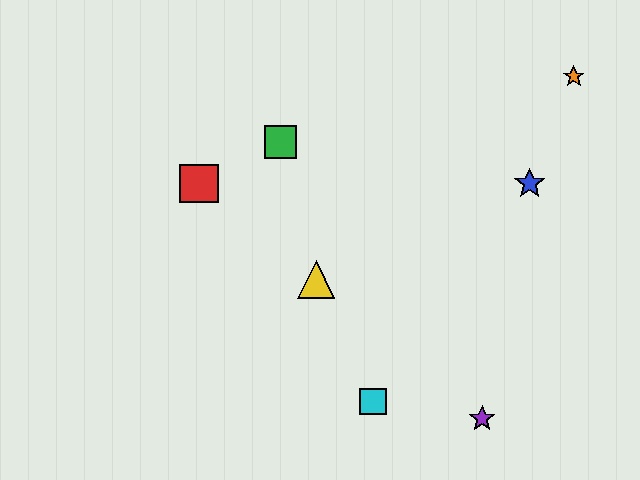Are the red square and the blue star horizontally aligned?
Yes, both are at y≈184.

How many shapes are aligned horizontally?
2 shapes (the red square, the blue star) are aligned horizontally.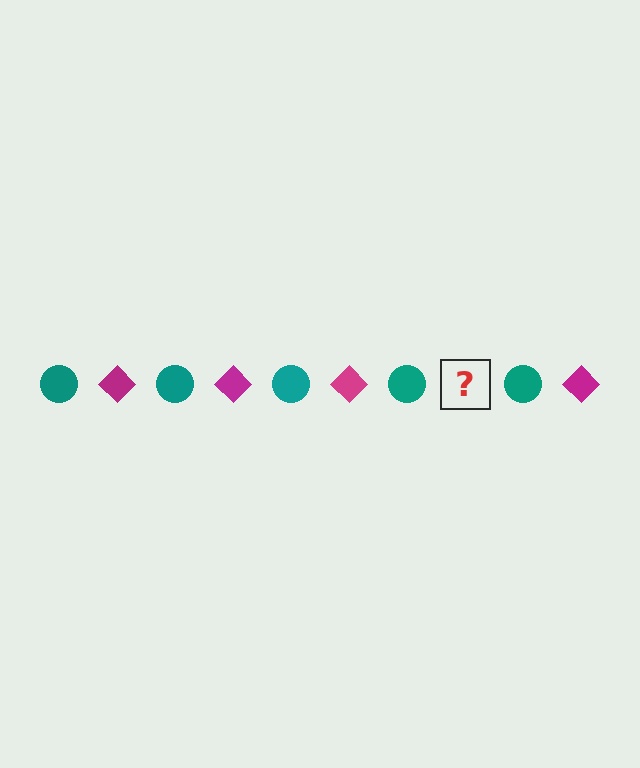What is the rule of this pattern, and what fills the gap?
The rule is that the pattern alternates between teal circle and magenta diamond. The gap should be filled with a magenta diamond.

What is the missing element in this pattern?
The missing element is a magenta diamond.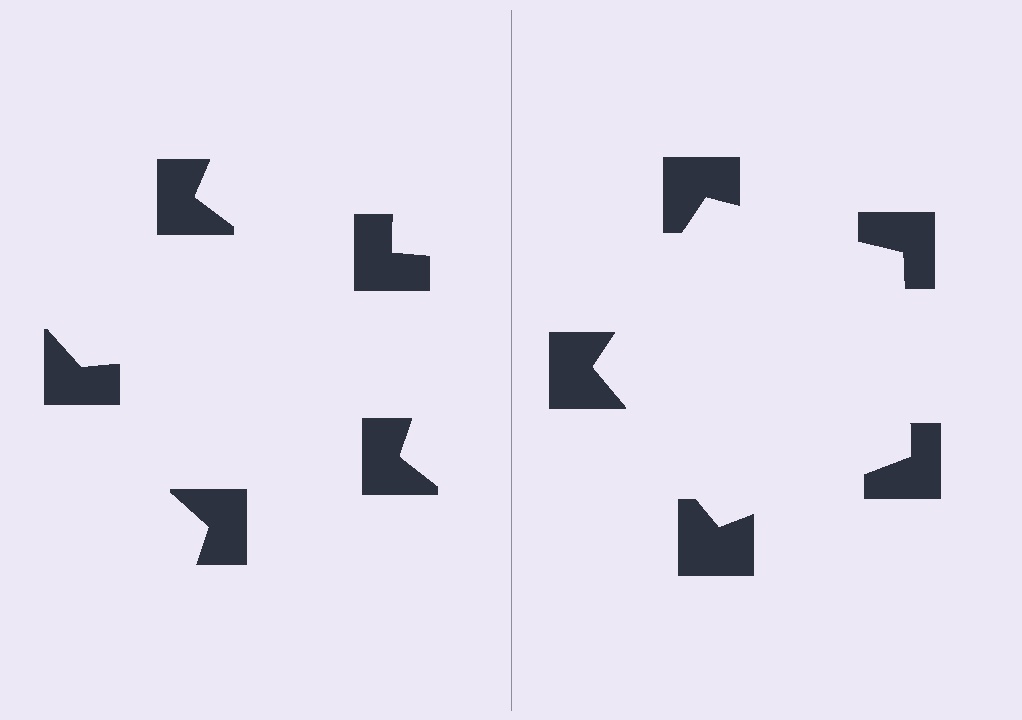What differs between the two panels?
The notched squares are positioned identically on both sides; only the wedge orientations differ. On the right they align to a pentagon; on the left they are misaligned.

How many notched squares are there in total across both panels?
10 — 5 on each side.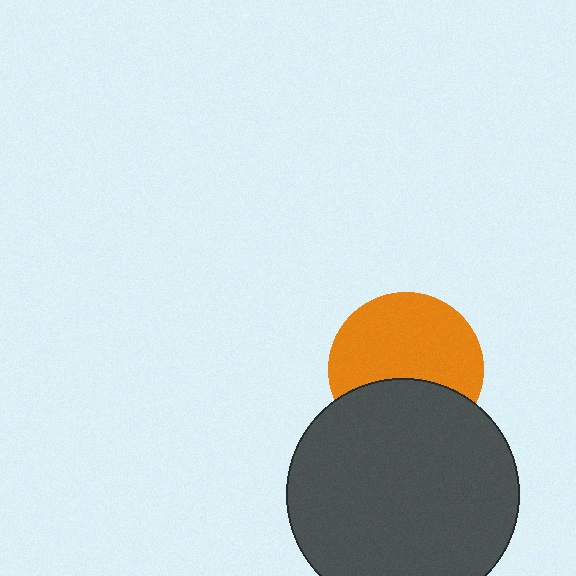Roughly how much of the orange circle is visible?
About half of it is visible (roughly 64%).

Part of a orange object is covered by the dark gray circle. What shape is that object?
It is a circle.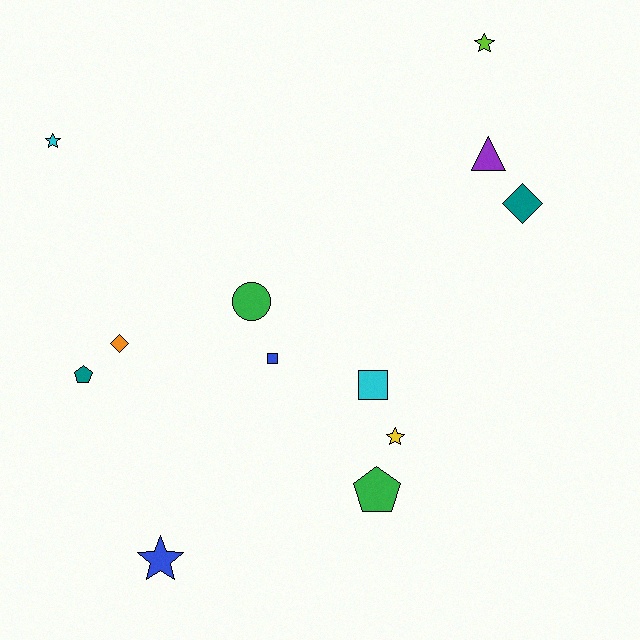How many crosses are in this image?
There are no crosses.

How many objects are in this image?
There are 12 objects.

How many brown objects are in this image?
There are no brown objects.